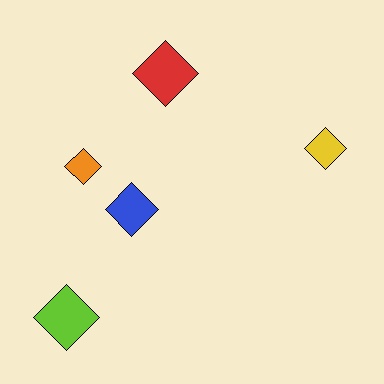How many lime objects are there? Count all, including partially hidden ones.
There is 1 lime object.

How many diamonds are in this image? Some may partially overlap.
There are 5 diamonds.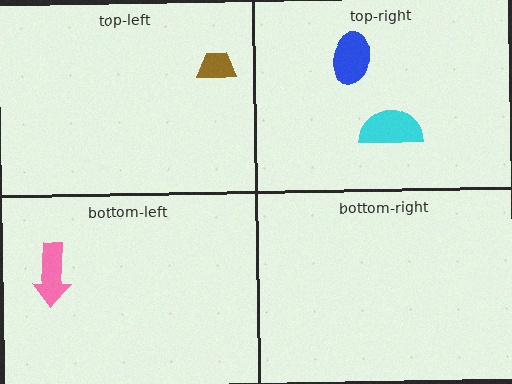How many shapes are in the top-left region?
1.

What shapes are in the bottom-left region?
The pink arrow.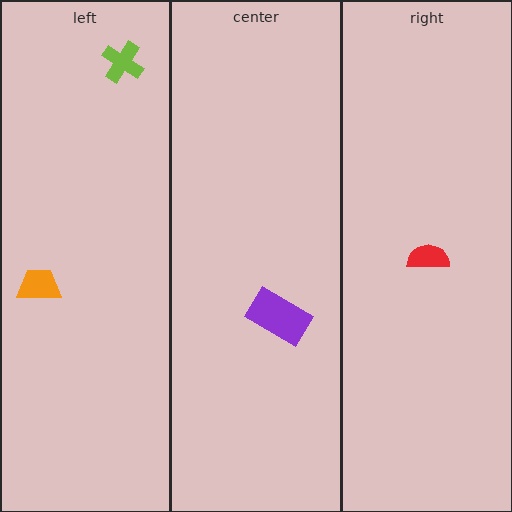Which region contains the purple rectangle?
The center region.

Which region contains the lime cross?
The left region.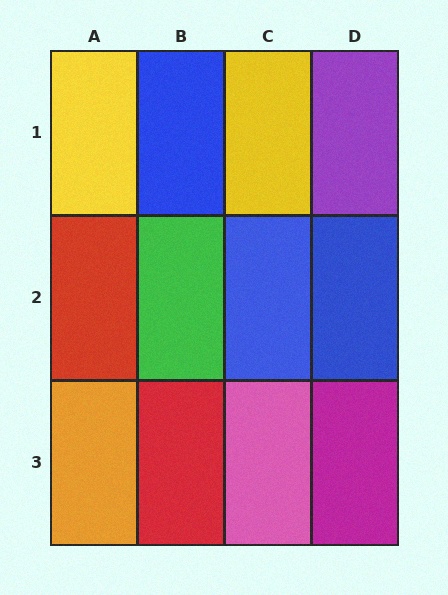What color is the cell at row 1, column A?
Yellow.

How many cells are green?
1 cell is green.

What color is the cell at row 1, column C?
Yellow.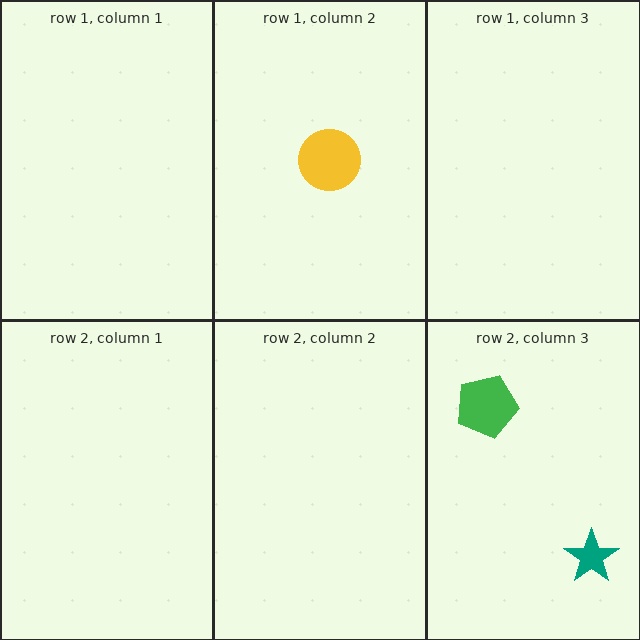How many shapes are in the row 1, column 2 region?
1.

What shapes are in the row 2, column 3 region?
The green pentagon, the teal star.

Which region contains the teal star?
The row 2, column 3 region.